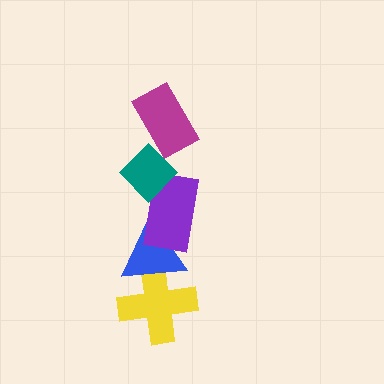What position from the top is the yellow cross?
The yellow cross is 5th from the top.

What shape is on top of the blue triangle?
The purple rectangle is on top of the blue triangle.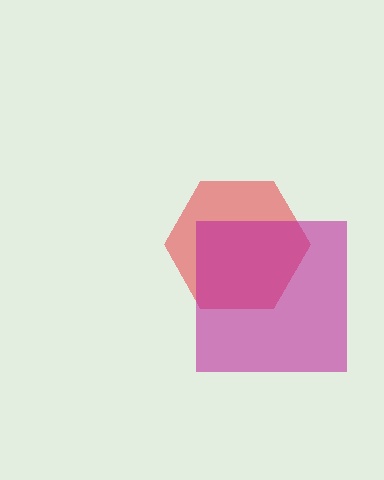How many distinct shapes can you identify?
There are 2 distinct shapes: a red hexagon, a magenta square.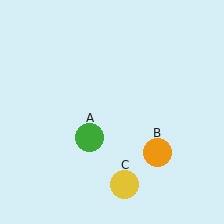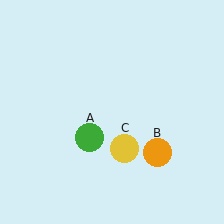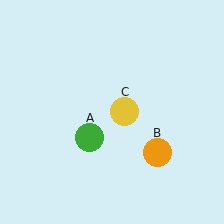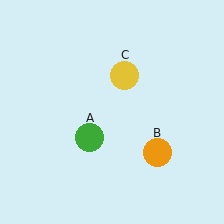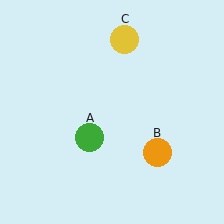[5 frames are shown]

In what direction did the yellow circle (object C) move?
The yellow circle (object C) moved up.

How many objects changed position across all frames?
1 object changed position: yellow circle (object C).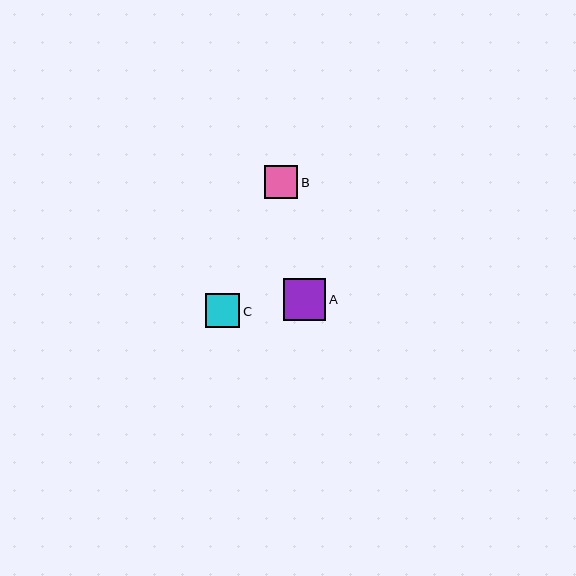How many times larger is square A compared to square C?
Square A is approximately 1.2 times the size of square C.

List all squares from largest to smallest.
From largest to smallest: A, C, B.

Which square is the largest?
Square A is the largest with a size of approximately 42 pixels.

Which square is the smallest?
Square B is the smallest with a size of approximately 33 pixels.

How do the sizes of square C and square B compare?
Square C and square B are approximately the same size.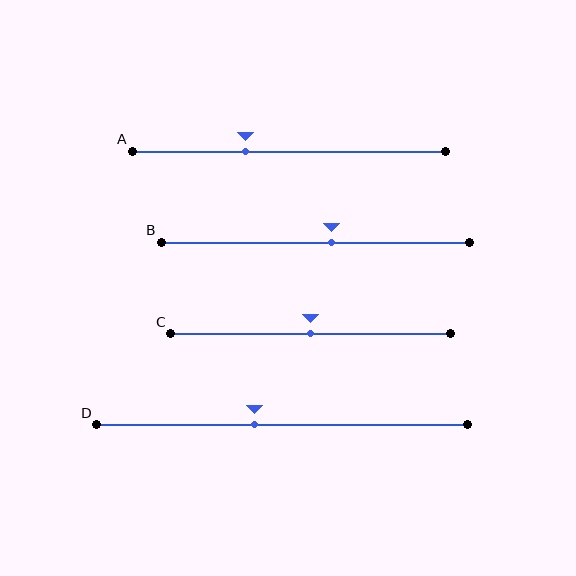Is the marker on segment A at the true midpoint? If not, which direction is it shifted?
No, the marker on segment A is shifted to the left by about 14% of the segment length.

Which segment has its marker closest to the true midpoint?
Segment C has its marker closest to the true midpoint.